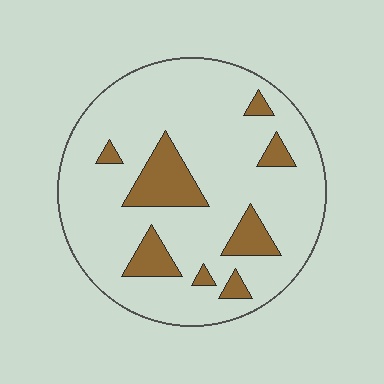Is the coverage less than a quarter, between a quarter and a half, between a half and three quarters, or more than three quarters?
Less than a quarter.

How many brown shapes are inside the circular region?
8.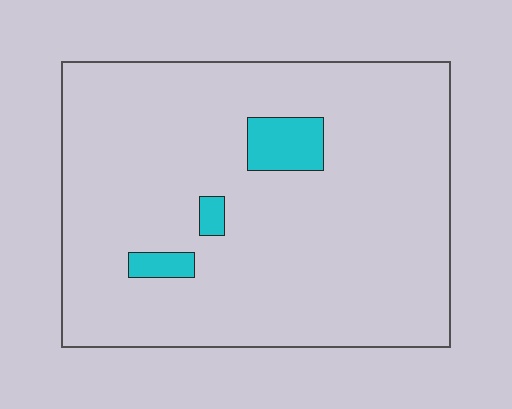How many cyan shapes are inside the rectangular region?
3.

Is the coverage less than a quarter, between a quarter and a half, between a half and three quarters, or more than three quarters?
Less than a quarter.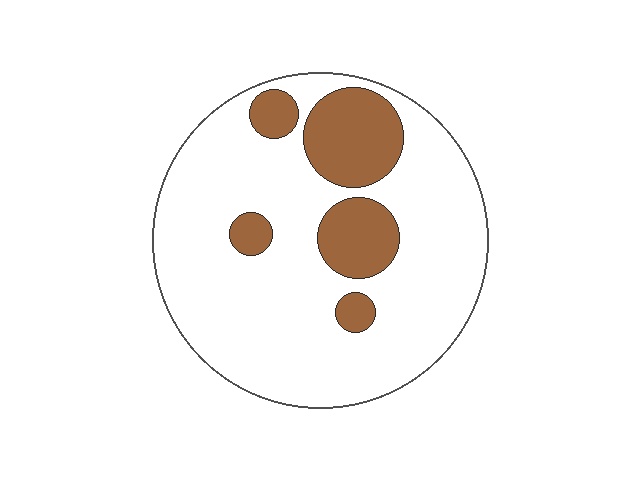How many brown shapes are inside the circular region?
5.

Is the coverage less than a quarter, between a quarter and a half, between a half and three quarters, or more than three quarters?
Less than a quarter.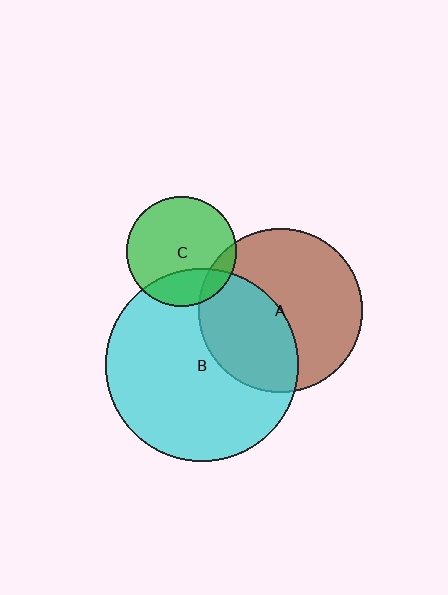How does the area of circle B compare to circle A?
Approximately 1.4 times.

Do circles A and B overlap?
Yes.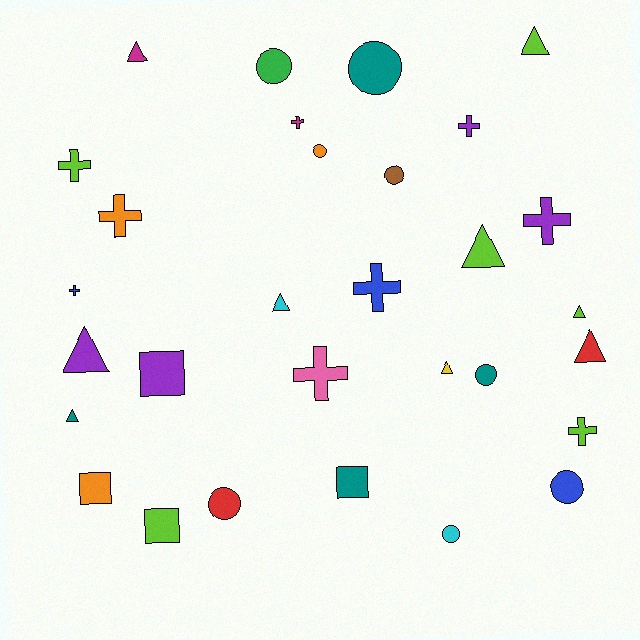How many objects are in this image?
There are 30 objects.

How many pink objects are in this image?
There is 1 pink object.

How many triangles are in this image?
There are 9 triangles.